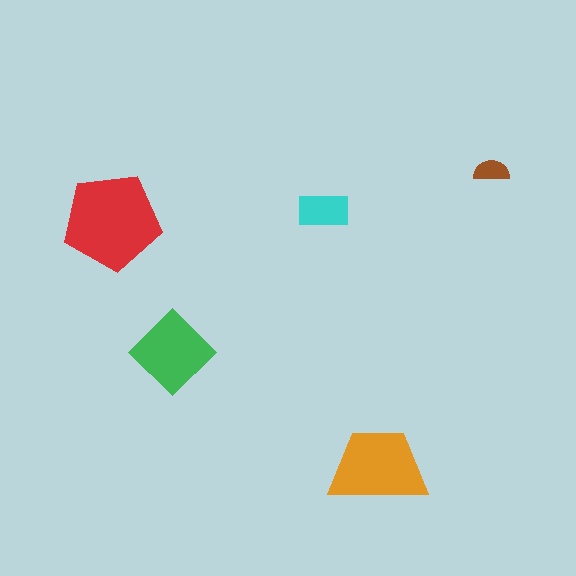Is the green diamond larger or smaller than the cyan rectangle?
Larger.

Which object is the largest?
The red pentagon.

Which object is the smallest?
The brown semicircle.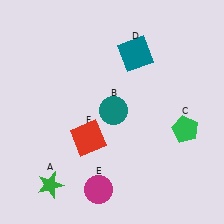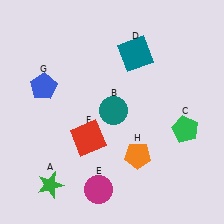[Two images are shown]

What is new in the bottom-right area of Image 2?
An orange pentagon (H) was added in the bottom-right area of Image 2.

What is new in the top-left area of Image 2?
A blue pentagon (G) was added in the top-left area of Image 2.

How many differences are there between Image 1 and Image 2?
There are 2 differences between the two images.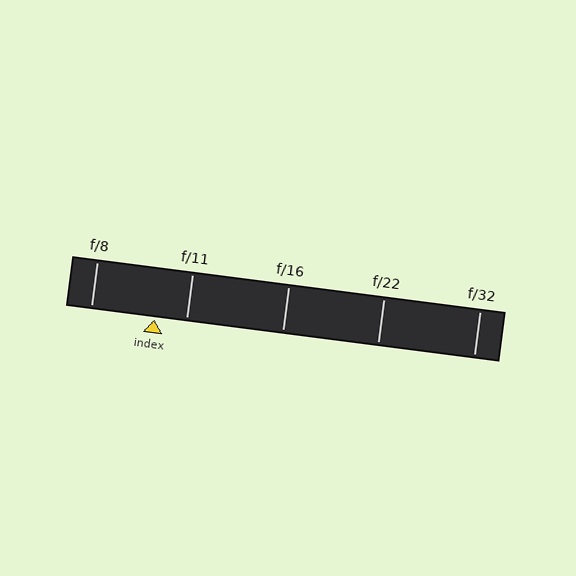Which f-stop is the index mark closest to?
The index mark is closest to f/11.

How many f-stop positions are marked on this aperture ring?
There are 5 f-stop positions marked.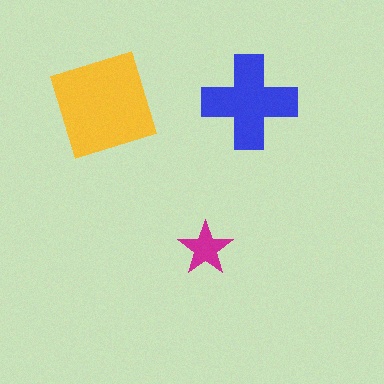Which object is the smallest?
The magenta star.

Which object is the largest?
The yellow square.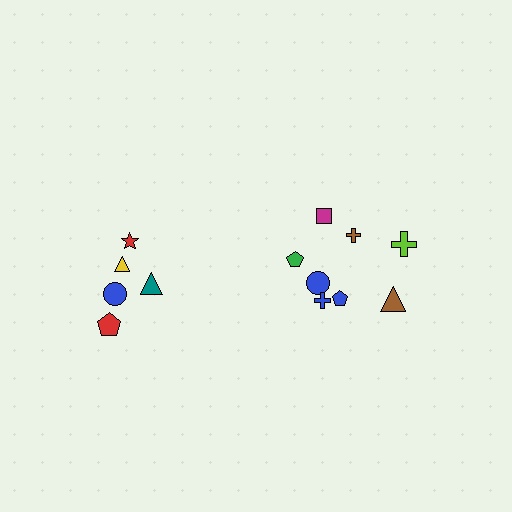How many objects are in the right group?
There are 8 objects.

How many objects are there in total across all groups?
There are 13 objects.